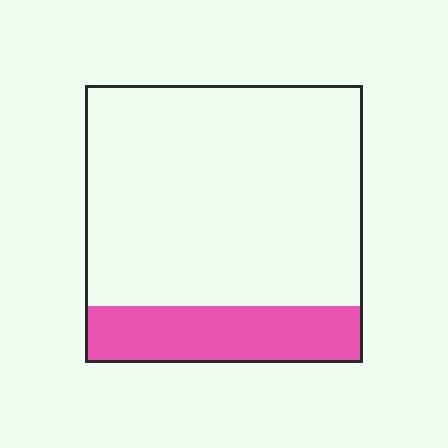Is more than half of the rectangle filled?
No.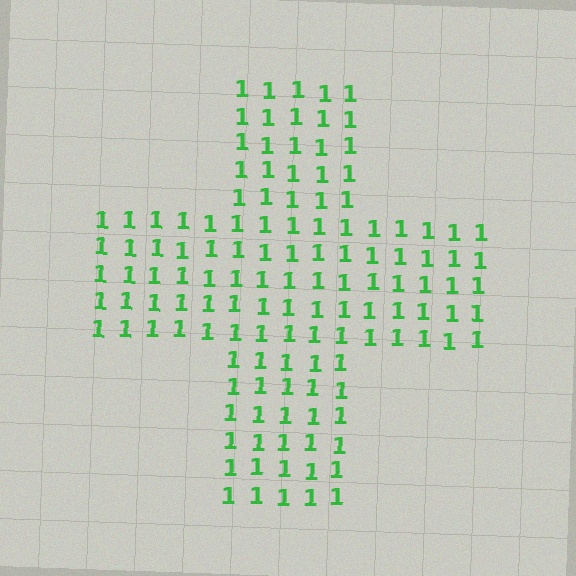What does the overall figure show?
The overall figure shows a cross.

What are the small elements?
The small elements are digit 1's.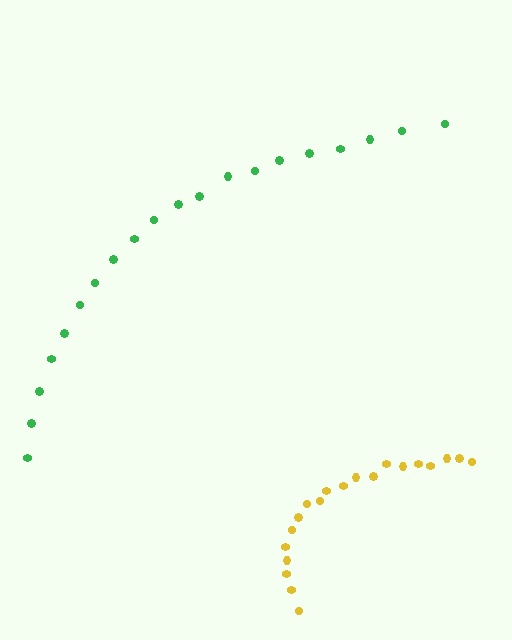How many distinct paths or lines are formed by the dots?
There are 2 distinct paths.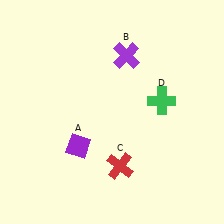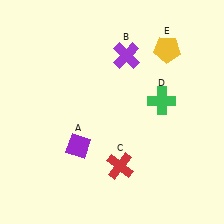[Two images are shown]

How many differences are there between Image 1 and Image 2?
There is 1 difference between the two images.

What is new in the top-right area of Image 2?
A yellow pentagon (E) was added in the top-right area of Image 2.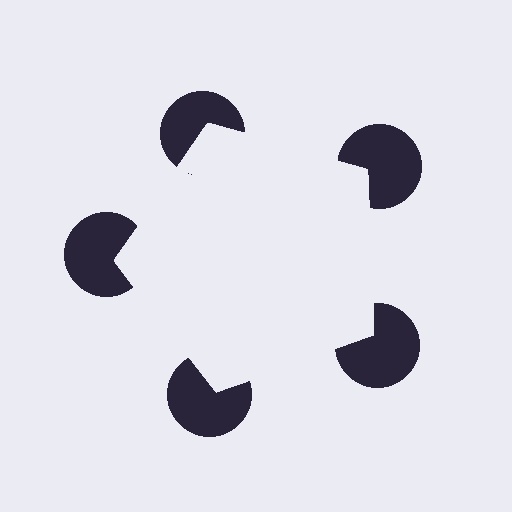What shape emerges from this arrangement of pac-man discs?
An illusory pentagon — its edges are inferred from the aligned wedge cuts in the pac-man discs, not physically drawn.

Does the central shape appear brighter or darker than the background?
It typically appears slightly brighter than the background, even though no actual brightness change is drawn.